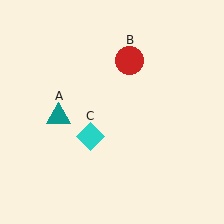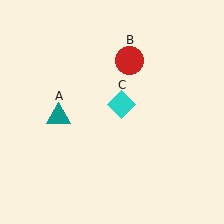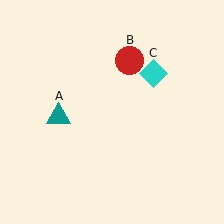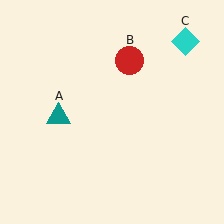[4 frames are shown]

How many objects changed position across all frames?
1 object changed position: cyan diamond (object C).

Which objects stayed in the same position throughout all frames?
Teal triangle (object A) and red circle (object B) remained stationary.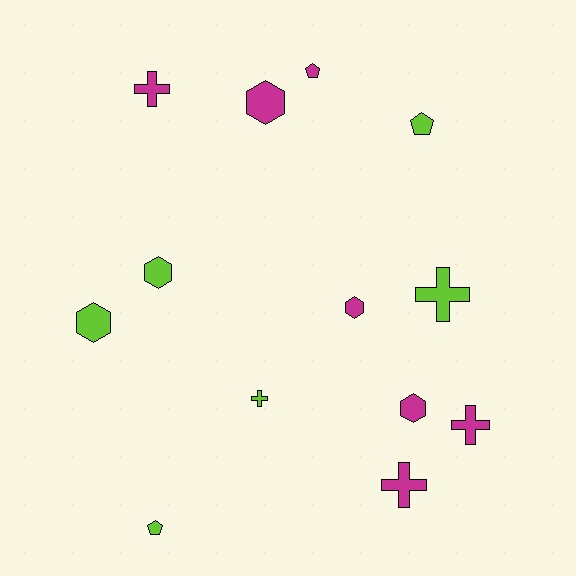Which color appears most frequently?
Magenta, with 7 objects.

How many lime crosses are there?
There are 2 lime crosses.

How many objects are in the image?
There are 13 objects.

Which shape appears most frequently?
Cross, with 5 objects.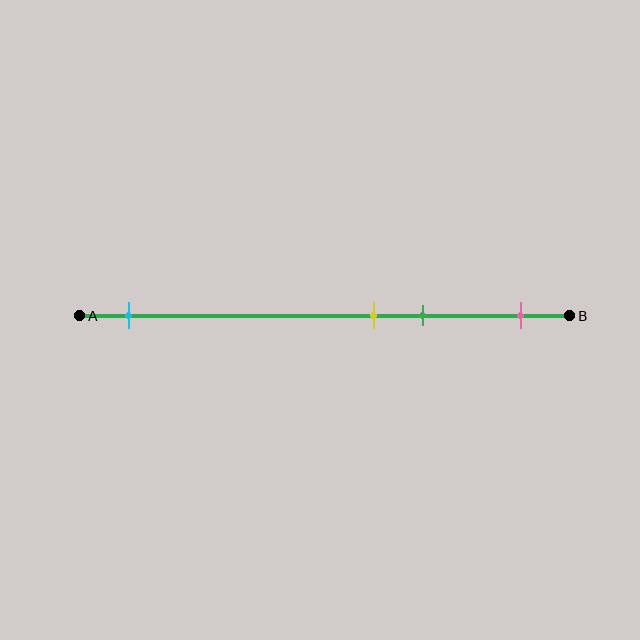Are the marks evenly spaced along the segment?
No, the marks are not evenly spaced.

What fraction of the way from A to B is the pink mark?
The pink mark is approximately 90% (0.9) of the way from A to B.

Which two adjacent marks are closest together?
The yellow and green marks are the closest adjacent pair.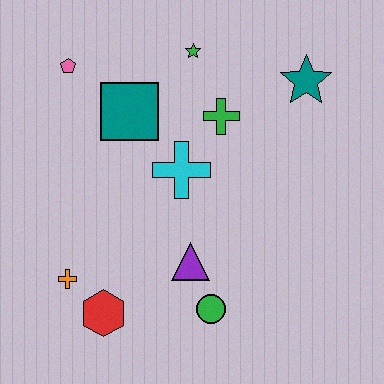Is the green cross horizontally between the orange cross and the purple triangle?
No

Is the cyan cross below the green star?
Yes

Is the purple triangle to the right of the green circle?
No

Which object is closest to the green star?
The green cross is closest to the green star.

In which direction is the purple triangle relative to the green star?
The purple triangle is below the green star.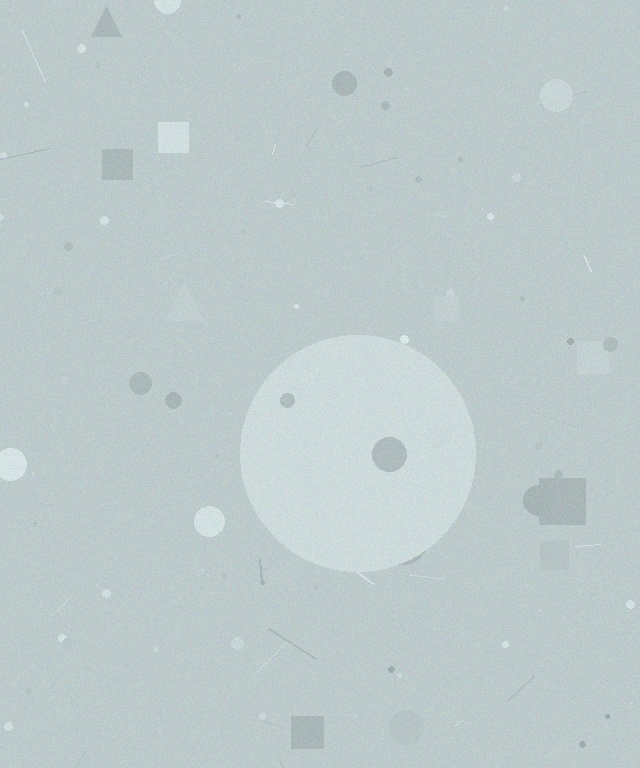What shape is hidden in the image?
A circle is hidden in the image.